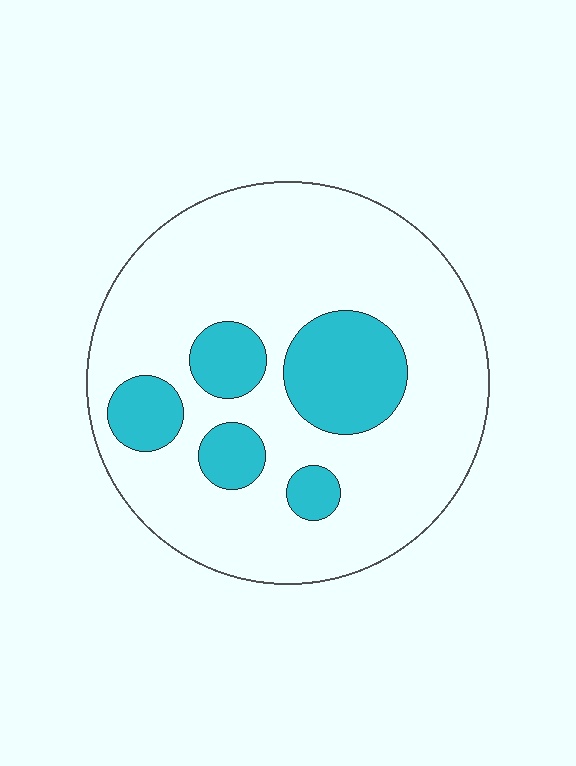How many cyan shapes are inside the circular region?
5.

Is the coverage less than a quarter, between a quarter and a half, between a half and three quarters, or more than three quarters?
Less than a quarter.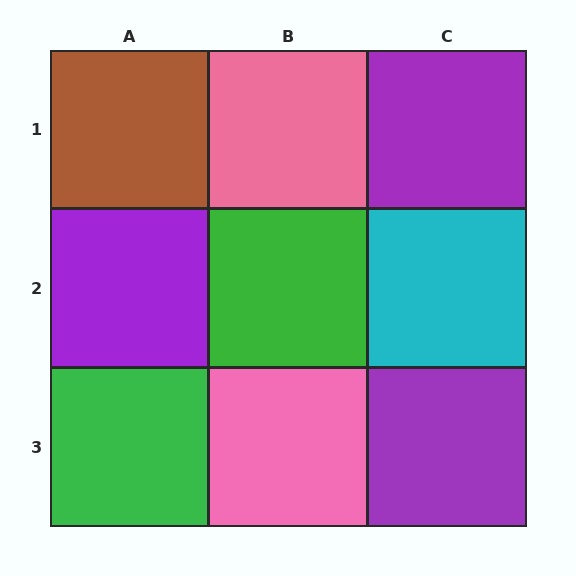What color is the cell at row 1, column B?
Pink.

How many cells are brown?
1 cell is brown.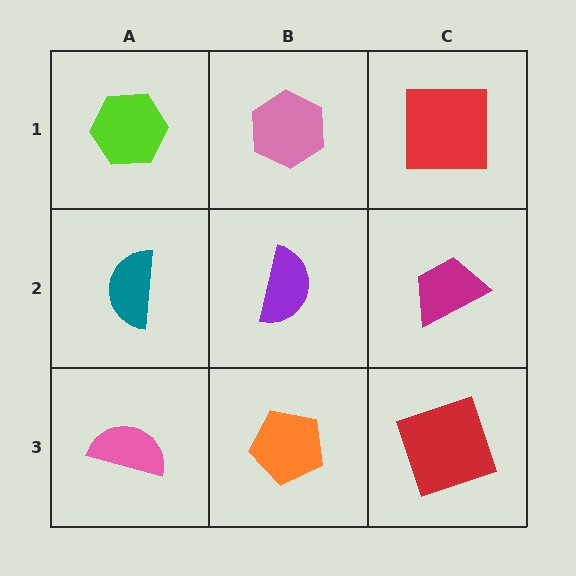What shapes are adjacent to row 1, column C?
A magenta trapezoid (row 2, column C), a pink hexagon (row 1, column B).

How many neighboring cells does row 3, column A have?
2.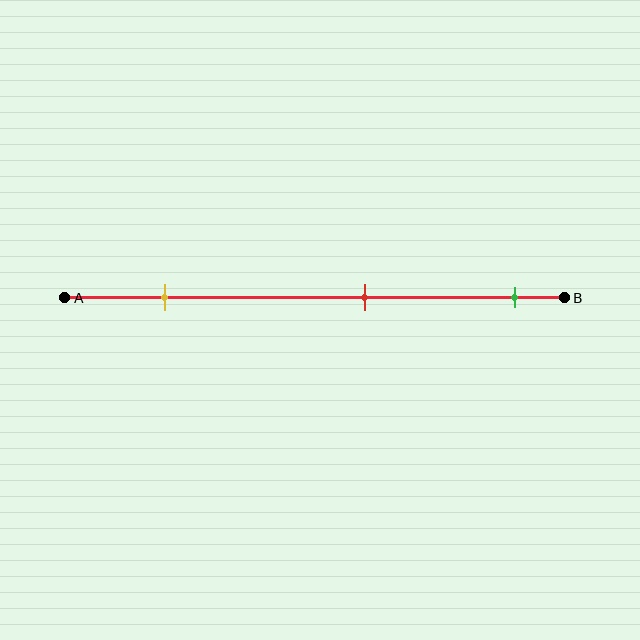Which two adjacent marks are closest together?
The red and green marks are the closest adjacent pair.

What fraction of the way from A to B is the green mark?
The green mark is approximately 90% (0.9) of the way from A to B.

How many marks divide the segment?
There are 3 marks dividing the segment.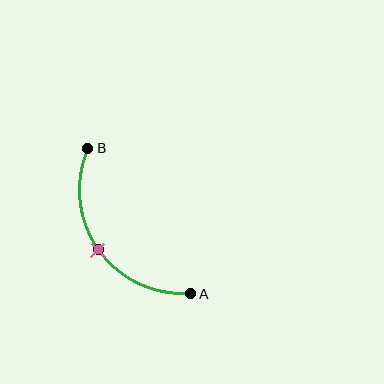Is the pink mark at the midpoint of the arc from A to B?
Yes. The pink mark lies on the arc at equal arc-length from both A and B — it is the arc midpoint.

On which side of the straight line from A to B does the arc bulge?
The arc bulges below and to the left of the straight line connecting A and B.